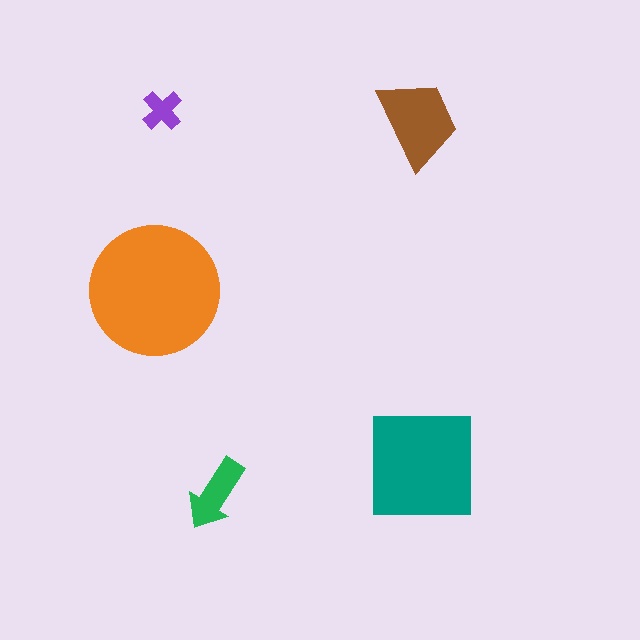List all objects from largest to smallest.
The orange circle, the teal square, the brown trapezoid, the green arrow, the purple cross.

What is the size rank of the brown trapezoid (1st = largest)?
3rd.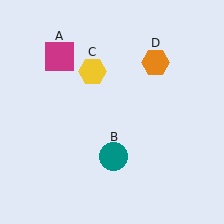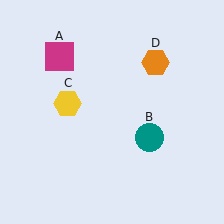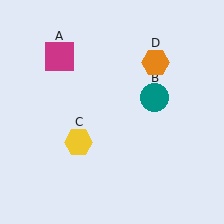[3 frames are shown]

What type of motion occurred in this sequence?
The teal circle (object B), yellow hexagon (object C) rotated counterclockwise around the center of the scene.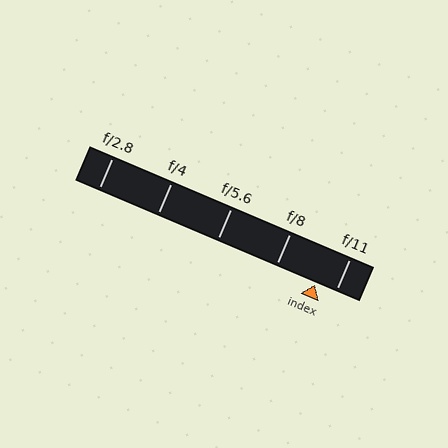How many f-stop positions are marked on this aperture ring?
There are 5 f-stop positions marked.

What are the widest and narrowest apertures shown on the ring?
The widest aperture shown is f/2.8 and the narrowest is f/11.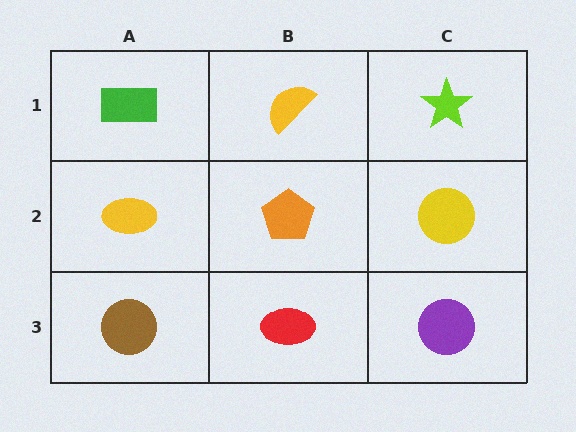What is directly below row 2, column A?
A brown circle.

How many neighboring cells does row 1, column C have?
2.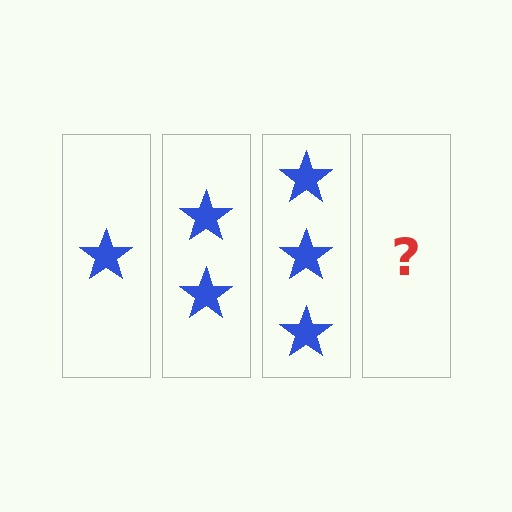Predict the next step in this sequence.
The next step is 4 stars.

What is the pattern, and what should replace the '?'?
The pattern is that each step adds one more star. The '?' should be 4 stars.